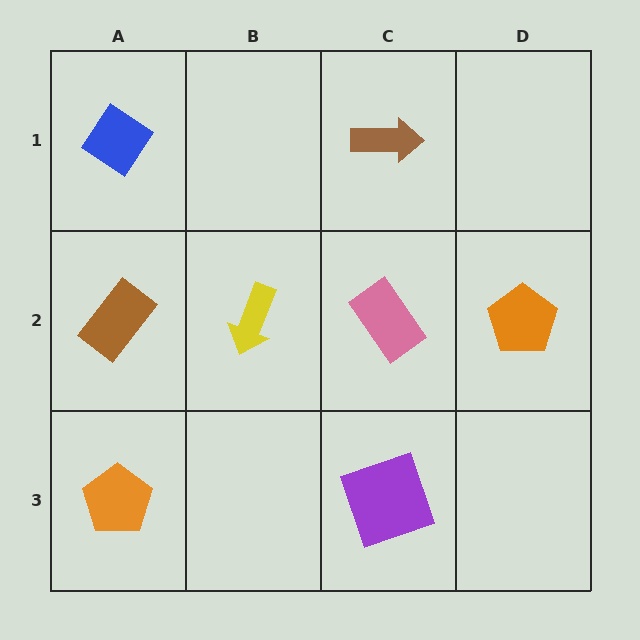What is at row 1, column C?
A brown arrow.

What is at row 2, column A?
A brown rectangle.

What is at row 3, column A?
An orange pentagon.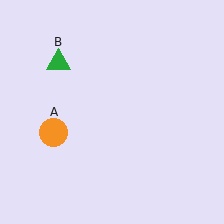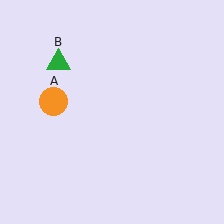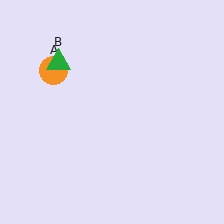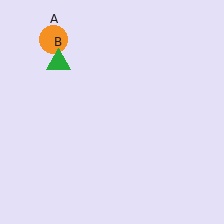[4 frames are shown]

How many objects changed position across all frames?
1 object changed position: orange circle (object A).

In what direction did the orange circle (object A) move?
The orange circle (object A) moved up.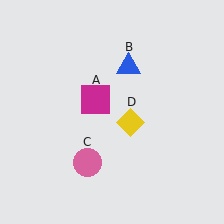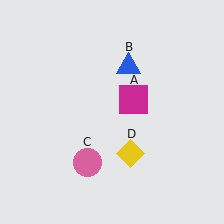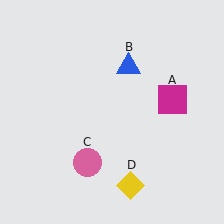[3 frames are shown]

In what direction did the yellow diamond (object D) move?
The yellow diamond (object D) moved down.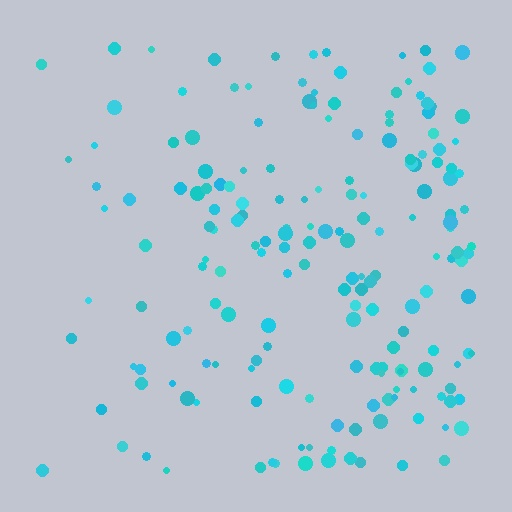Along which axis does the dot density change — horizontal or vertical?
Horizontal.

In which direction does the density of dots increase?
From left to right, with the right side densest.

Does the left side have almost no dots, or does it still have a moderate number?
Still a moderate number, just noticeably fewer than the right.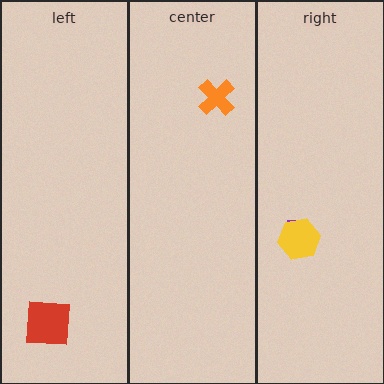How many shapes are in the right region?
2.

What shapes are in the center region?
The orange cross.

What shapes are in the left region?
The red square.